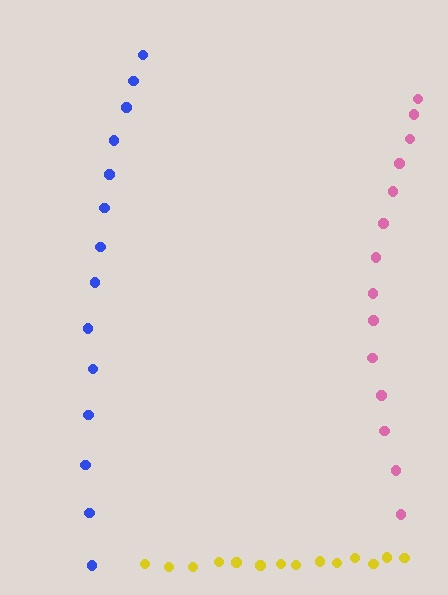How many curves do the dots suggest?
There are 3 distinct paths.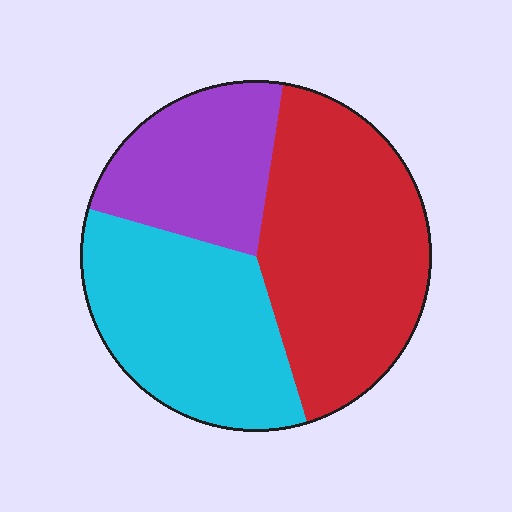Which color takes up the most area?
Red, at roughly 45%.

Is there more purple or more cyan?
Cyan.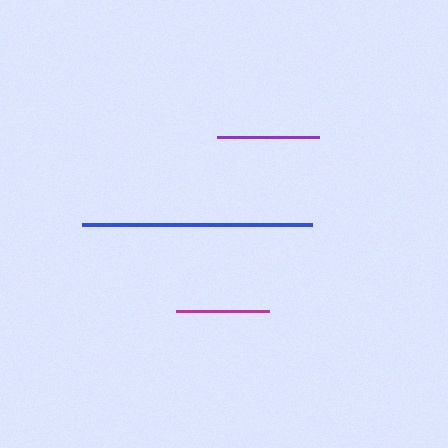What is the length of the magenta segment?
The magenta segment is approximately 93 pixels long.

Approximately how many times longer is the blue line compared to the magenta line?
The blue line is approximately 2.5 times the length of the magenta line.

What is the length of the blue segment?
The blue segment is approximately 230 pixels long.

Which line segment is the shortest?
The magenta line is the shortest at approximately 93 pixels.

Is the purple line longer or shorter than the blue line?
The blue line is longer than the purple line.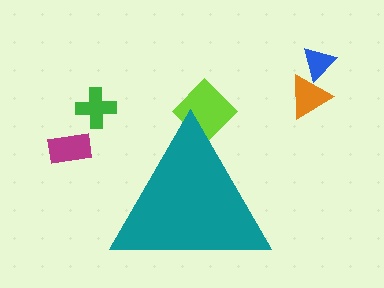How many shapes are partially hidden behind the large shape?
1 shape is partially hidden.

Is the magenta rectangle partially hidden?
No, the magenta rectangle is fully visible.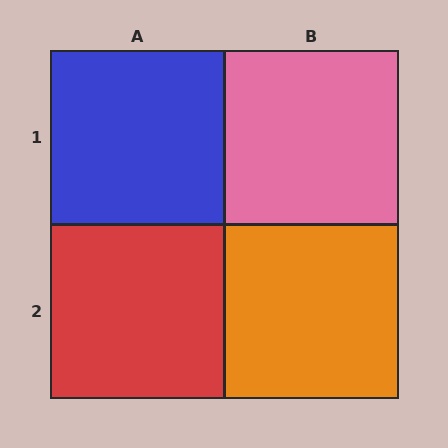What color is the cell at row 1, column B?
Pink.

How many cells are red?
1 cell is red.